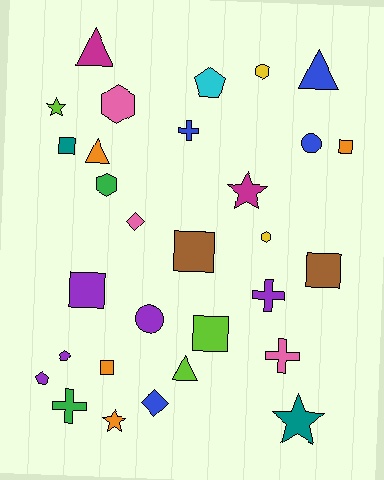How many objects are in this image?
There are 30 objects.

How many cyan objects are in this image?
There is 1 cyan object.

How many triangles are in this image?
There are 4 triangles.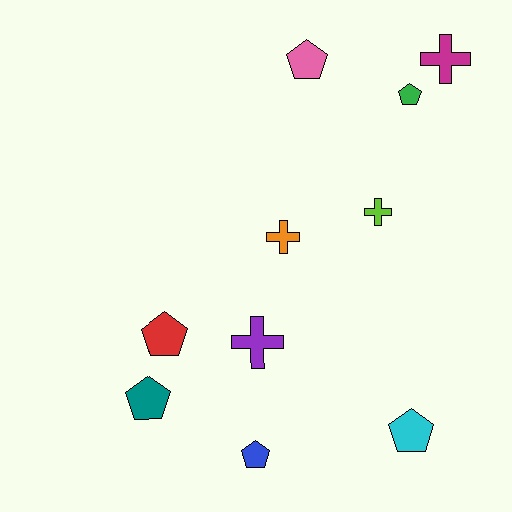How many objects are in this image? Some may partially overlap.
There are 10 objects.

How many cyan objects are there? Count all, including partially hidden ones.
There is 1 cyan object.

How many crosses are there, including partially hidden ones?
There are 4 crosses.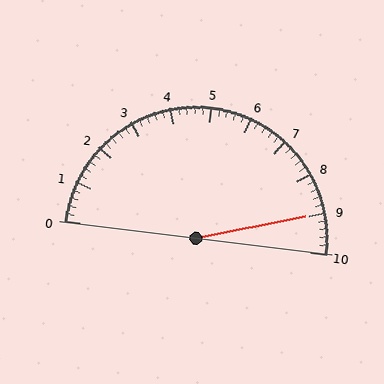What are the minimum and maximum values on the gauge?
The gauge ranges from 0 to 10.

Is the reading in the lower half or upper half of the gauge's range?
The reading is in the upper half of the range (0 to 10).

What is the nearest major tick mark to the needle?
The nearest major tick mark is 9.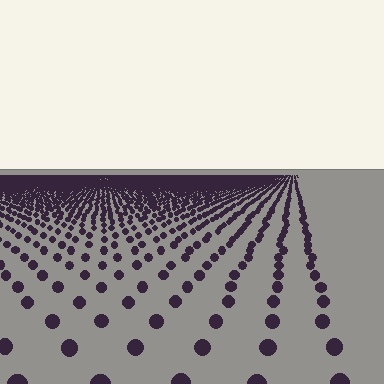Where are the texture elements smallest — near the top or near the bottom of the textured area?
Near the top.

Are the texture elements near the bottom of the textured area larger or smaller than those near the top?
Larger. Near the bottom, elements are closer to the viewer and appear at a bigger on-screen size.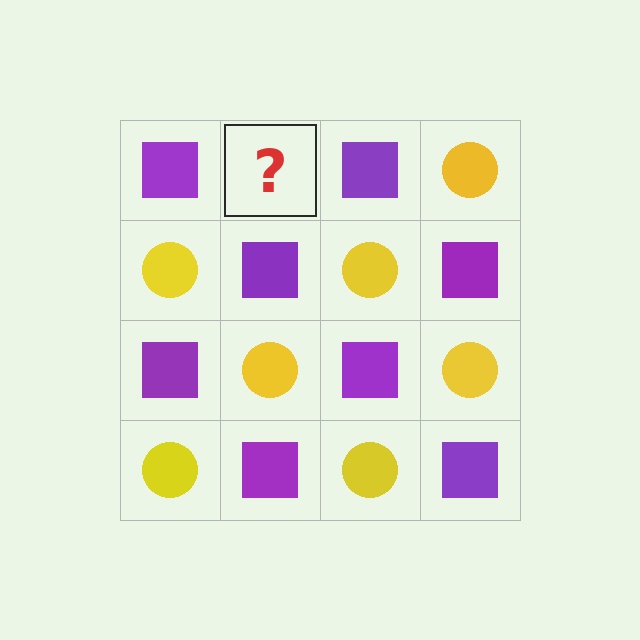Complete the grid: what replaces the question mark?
The question mark should be replaced with a yellow circle.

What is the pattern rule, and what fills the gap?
The rule is that it alternates purple square and yellow circle in a checkerboard pattern. The gap should be filled with a yellow circle.